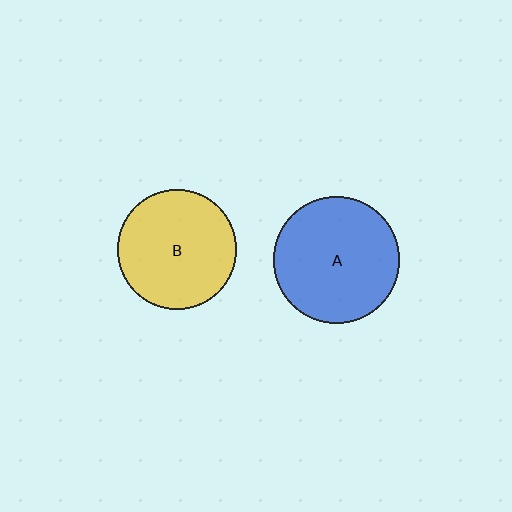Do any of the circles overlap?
No, none of the circles overlap.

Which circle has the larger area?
Circle A (blue).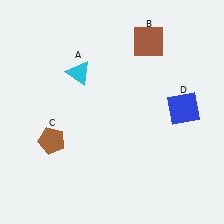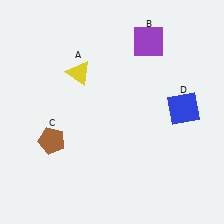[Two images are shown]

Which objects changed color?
A changed from cyan to yellow. B changed from brown to purple.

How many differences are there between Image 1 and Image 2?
There are 2 differences between the two images.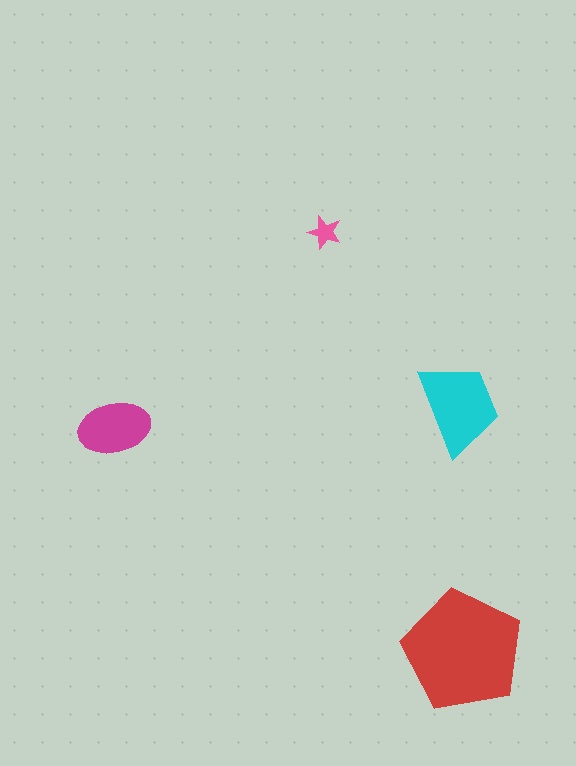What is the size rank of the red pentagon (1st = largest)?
1st.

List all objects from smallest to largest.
The pink star, the magenta ellipse, the cyan trapezoid, the red pentagon.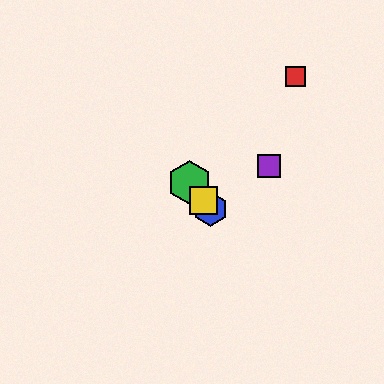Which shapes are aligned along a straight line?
The blue hexagon, the green hexagon, the yellow square are aligned along a straight line.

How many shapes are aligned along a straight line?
3 shapes (the blue hexagon, the green hexagon, the yellow square) are aligned along a straight line.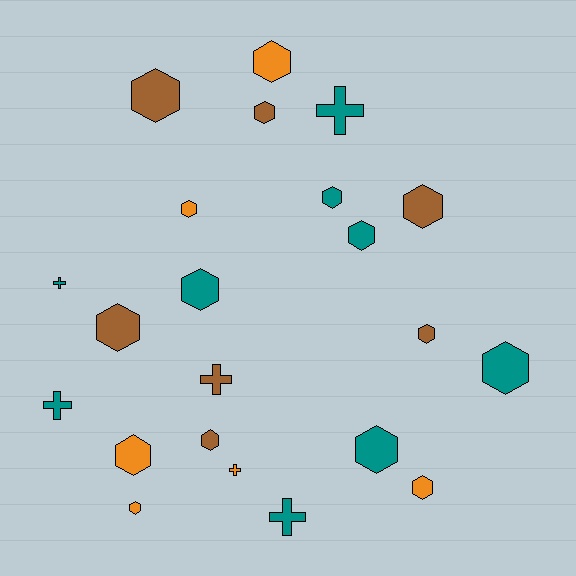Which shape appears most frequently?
Hexagon, with 16 objects.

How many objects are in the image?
There are 22 objects.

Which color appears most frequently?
Teal, with 9 objects.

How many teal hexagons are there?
There are 5 teal hexagons.